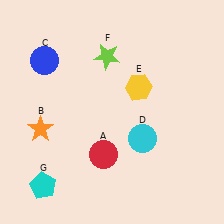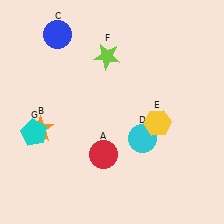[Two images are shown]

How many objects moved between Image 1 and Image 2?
3 objects moved between the two images.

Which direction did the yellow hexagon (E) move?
The yellow hexagon (E) moved down.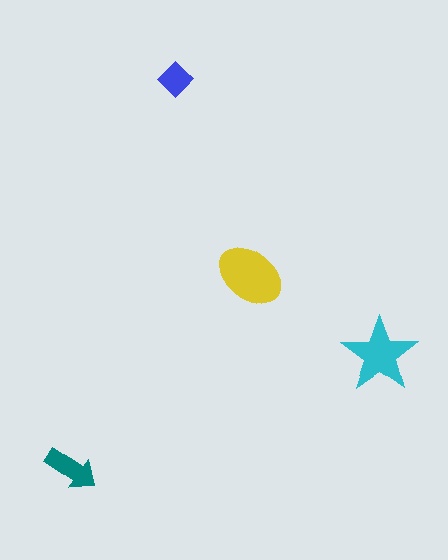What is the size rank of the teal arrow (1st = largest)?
3rd.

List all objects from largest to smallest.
The yellow ellipse, the cyan star, the teal arrow, the blue diamond.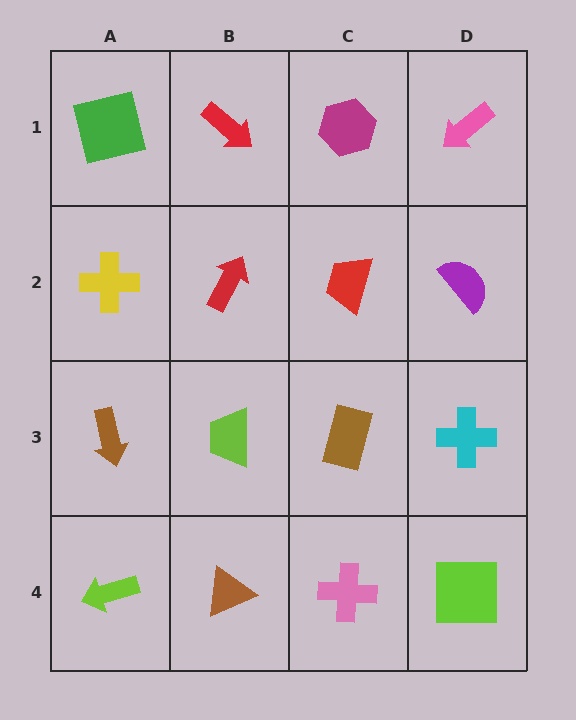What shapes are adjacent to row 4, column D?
A cyan cross (row 3, column D), a pink cross (row 4, column C).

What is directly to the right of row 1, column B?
A magenta hexagon.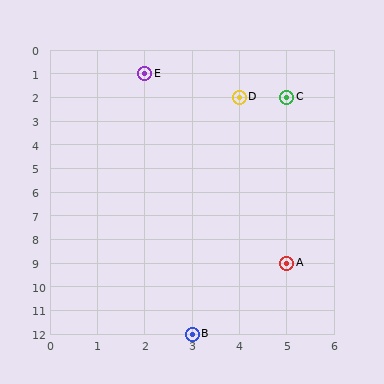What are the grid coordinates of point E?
Point E is at grid coordinates (2, 1).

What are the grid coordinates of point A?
Point A is at grid coordinates (5, 9).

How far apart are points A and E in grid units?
Points A and E are 3 columns and 8 rows apart (about 8.5 grid units diagonally).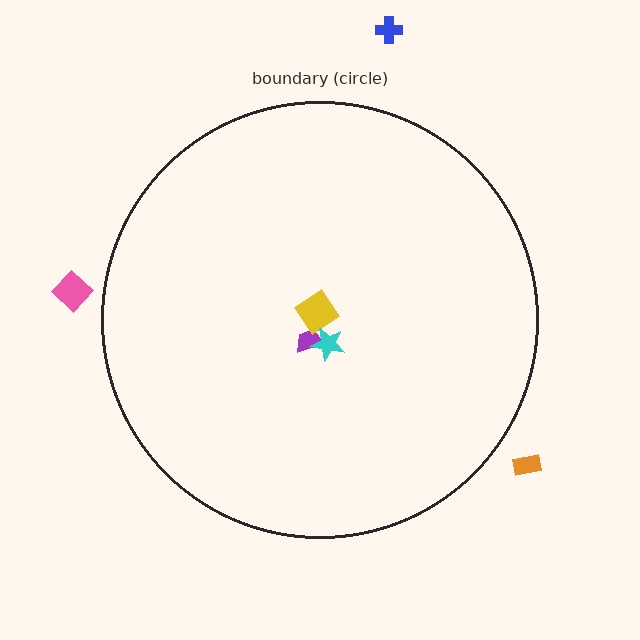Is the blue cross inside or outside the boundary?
Outside.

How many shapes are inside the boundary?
3 inside, 3 outside.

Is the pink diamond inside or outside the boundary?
Outside.